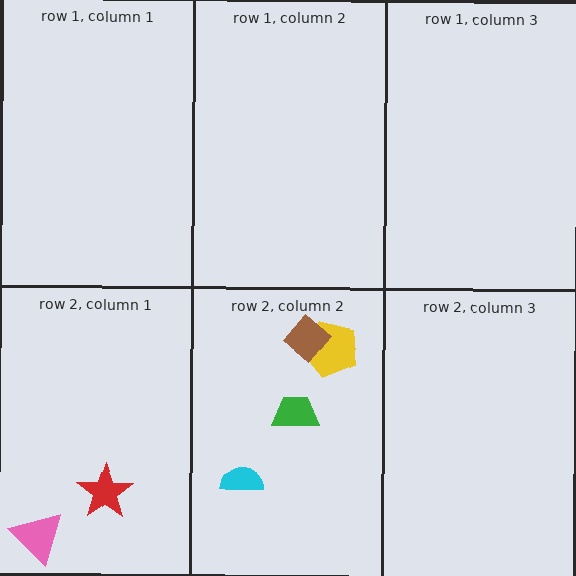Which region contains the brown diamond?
The row 2, column 2 region.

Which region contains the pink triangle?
The row 2, column 1 region.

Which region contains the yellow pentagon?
The row 2, column 2 region.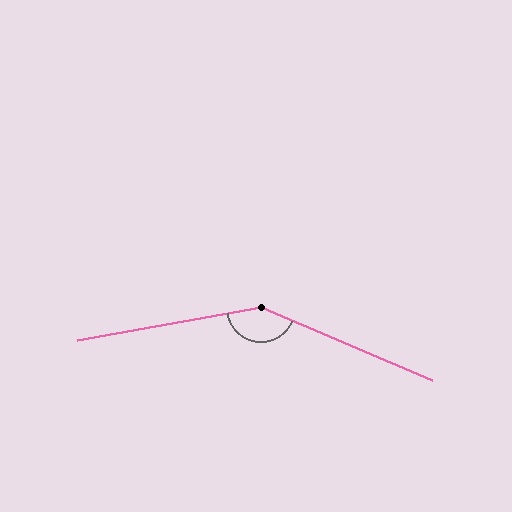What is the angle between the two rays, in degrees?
Approximately 147 degrees.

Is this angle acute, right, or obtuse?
It is obtuse.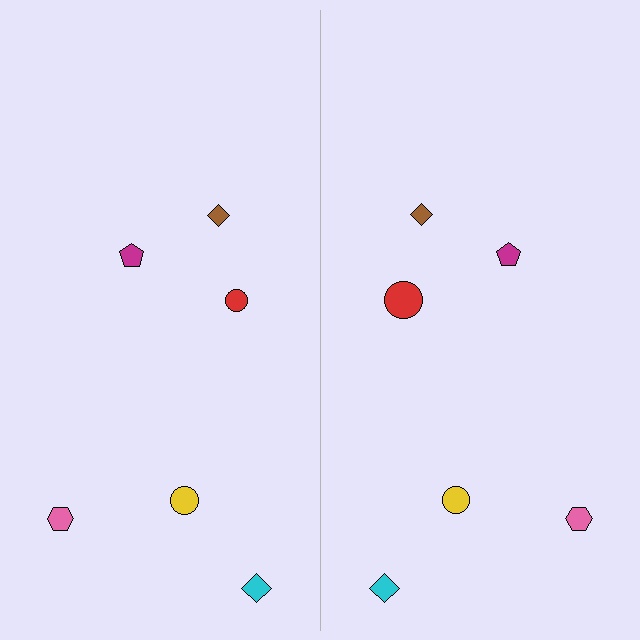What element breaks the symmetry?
The red circle on the right side has a different size than its mirror counterpart.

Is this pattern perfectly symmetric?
No, the pattern is not perfectly symmetric. The red circle on the right side has a different size than its mirror counterpart.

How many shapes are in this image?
There are 12 shapes in this image.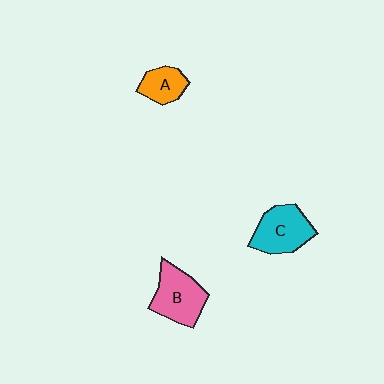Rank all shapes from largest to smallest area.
From largest to smallest: B (pink), C (cyan), A (orange).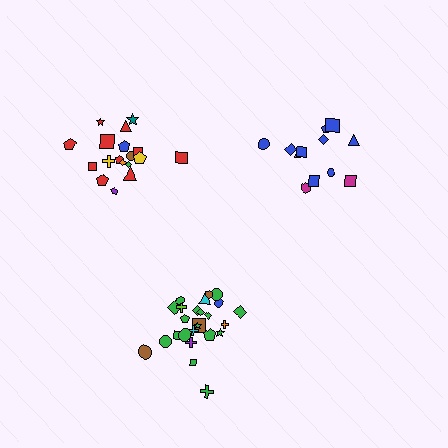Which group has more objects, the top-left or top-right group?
The top-left group.